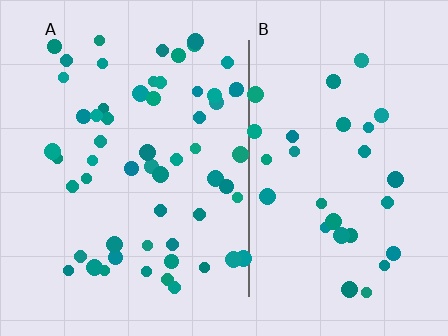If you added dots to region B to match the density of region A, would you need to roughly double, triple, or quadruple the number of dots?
Approximately double.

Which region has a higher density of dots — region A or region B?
A (the left).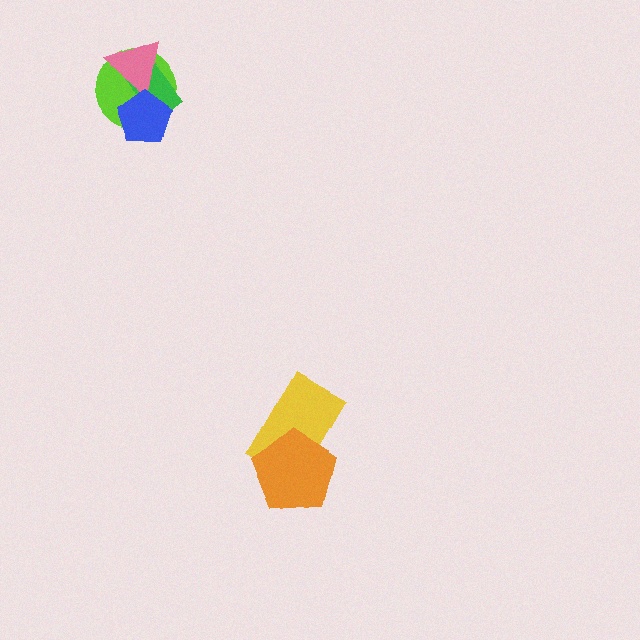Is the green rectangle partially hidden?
Yes, it is partially covered by another shape.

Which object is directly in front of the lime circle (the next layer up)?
The green rectangle is directly in front of the lime circle.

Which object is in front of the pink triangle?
The blue pentagon is in front of the pink triangle.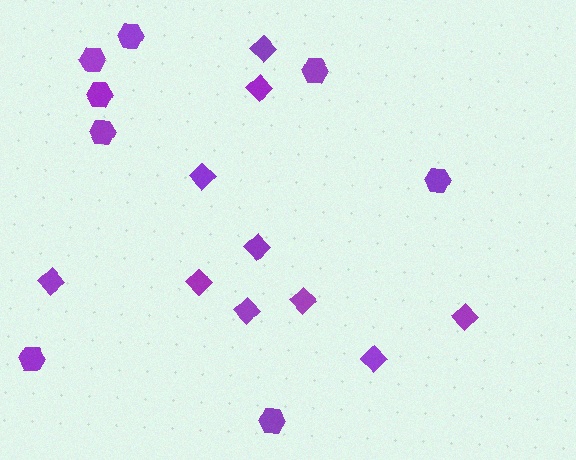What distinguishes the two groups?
There are 2 groups: one group of hexagons (8) and one group of diamonds (10).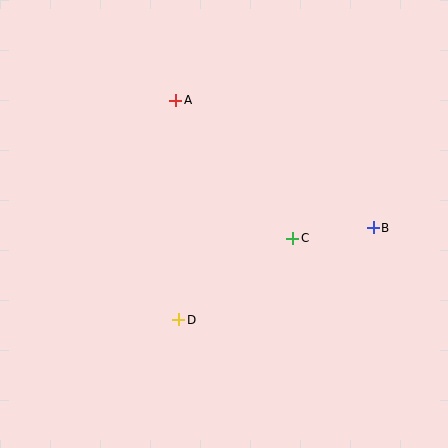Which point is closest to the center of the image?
Point C at (293, 238) is closest to the center.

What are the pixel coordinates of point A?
Point A is at (176, 100).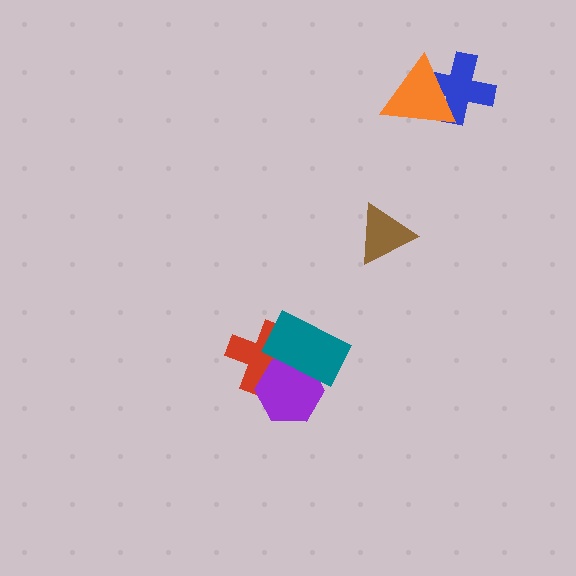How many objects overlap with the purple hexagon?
2 objects overlap with the purple hexagon.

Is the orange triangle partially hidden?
No, no other shape covers it.